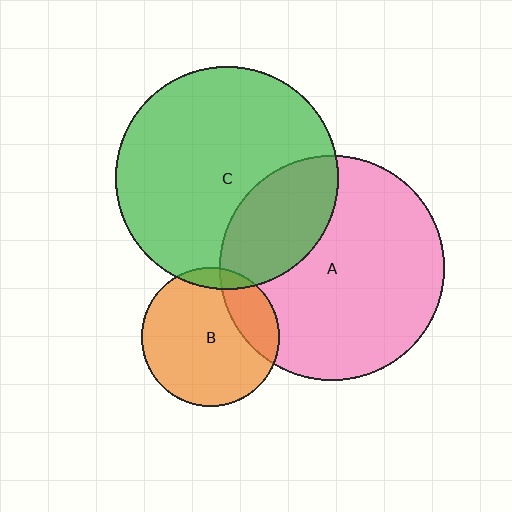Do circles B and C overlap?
Yes.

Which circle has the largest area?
Circle A (pink).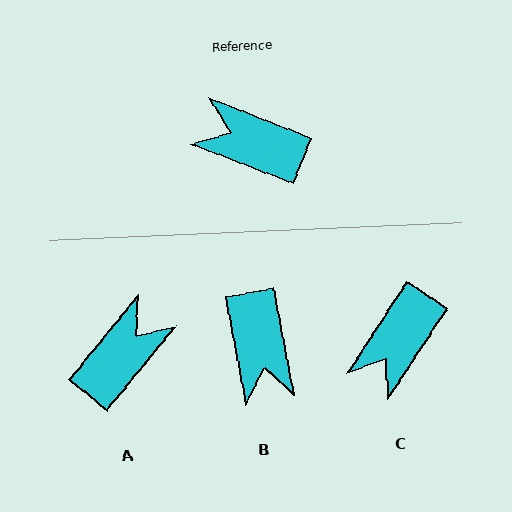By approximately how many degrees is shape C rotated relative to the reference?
Approximately 78 degrees counter-clockwise.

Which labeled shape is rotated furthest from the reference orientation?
B, about 122 degrees away.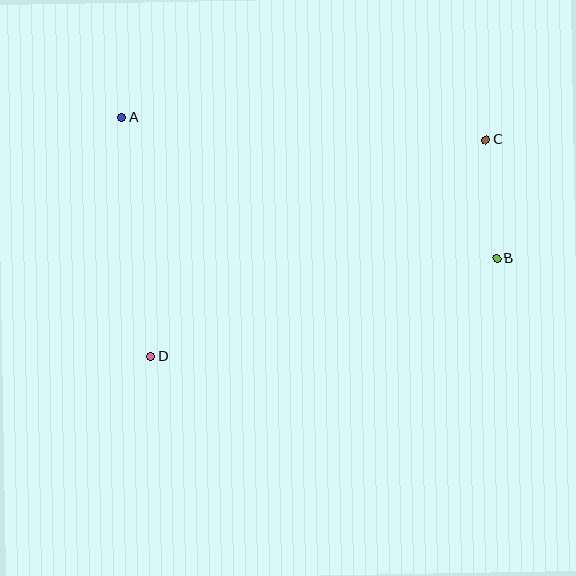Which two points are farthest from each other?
Points A and B are farthest from each other.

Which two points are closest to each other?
Points B and C are closest to each other.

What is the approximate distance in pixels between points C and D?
The distance between C and D is approximately 400 pixels.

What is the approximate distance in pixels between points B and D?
The distance between B and D is approximately 360 pixels.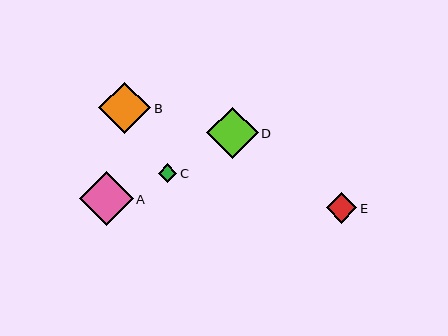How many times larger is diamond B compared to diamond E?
Diamond B is approximately 1.7 times the size of diamond E.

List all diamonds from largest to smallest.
From largest to smallest: A, B, D, E, C.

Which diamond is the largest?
Diamond A is the largest with a size of approximately 54 pixels.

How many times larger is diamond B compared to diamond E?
Diamond B is approximately 1.7 times the size of diamond E.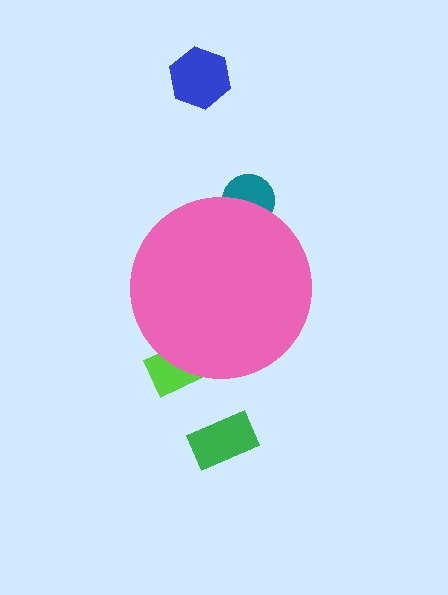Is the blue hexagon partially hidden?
No, the blue hexagon is fully visible.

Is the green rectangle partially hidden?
No, the green rectangle is fully visible.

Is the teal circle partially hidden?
Yes, the teal circle is partially hidden behind the pink circle.